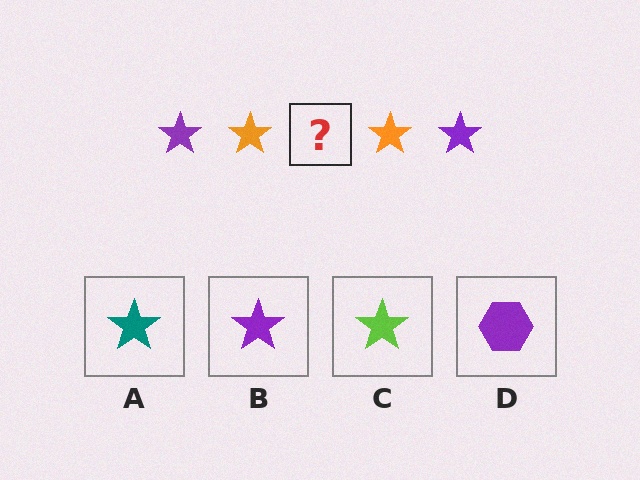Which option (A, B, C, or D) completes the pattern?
B.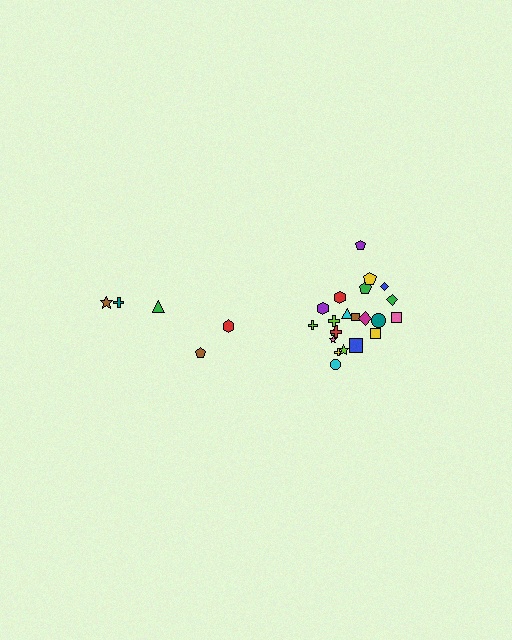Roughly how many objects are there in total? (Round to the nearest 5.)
Roughly 25 objects in total.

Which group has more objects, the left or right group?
The right group.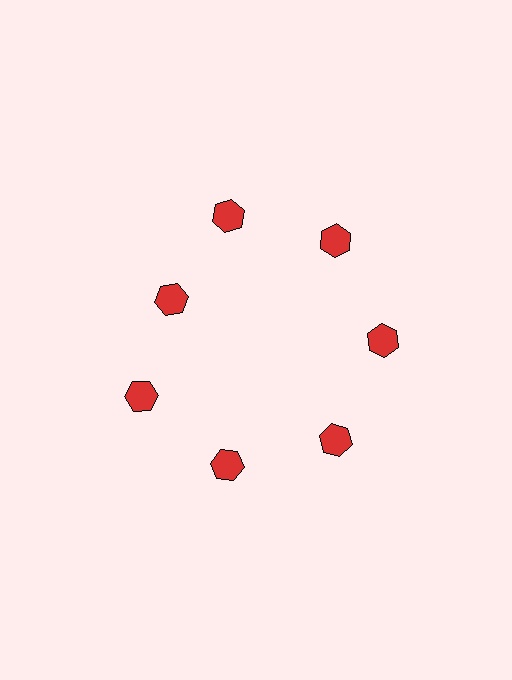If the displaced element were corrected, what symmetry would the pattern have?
It would have 7-fold rotational symmetry — the pattern would map onto itself every 51 degrees.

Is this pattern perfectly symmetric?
No. The 7 red hexagons are arranged in a ring, but one element near the 10 o'clock position is pulled inward toward the center, breaking the 7-fold rotational symmetry.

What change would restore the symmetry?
The symmetry would be restored by moving it outward, back onto the ring so that all 7 hexagons sit at equal angles and equal distance from the center.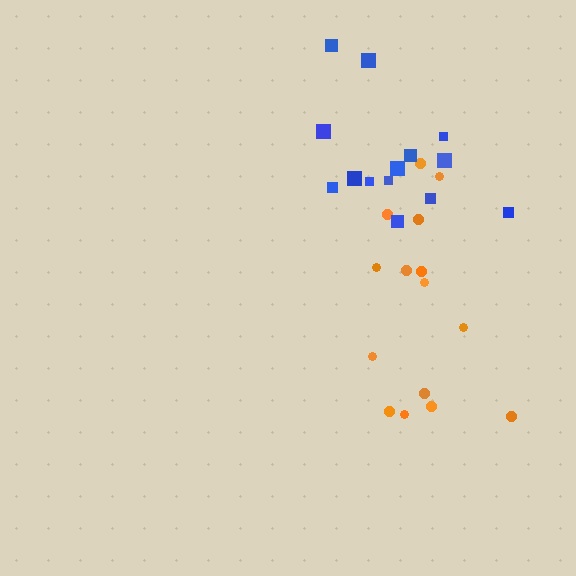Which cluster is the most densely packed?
Blue.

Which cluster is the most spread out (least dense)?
Orange.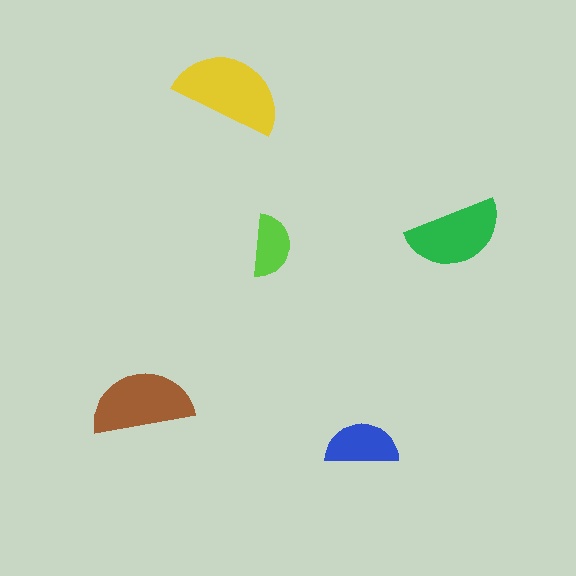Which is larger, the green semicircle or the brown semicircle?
The brown one.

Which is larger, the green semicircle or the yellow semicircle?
The yellow one.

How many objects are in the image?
There are 5 objects in the image.